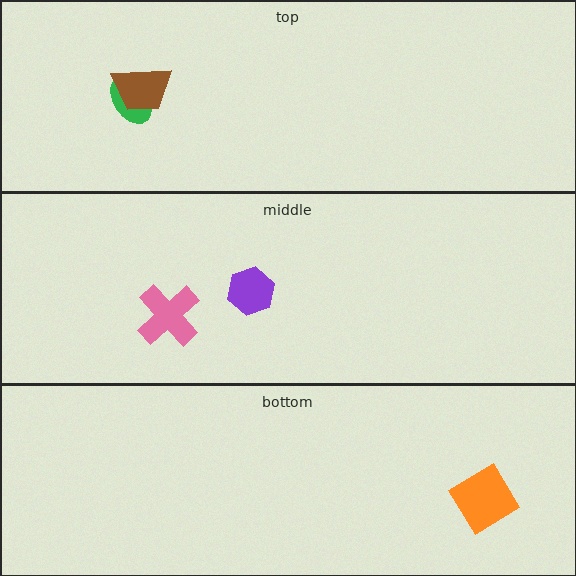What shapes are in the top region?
The green ellipse, the brown trapezoid.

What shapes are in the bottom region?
The orange diamond.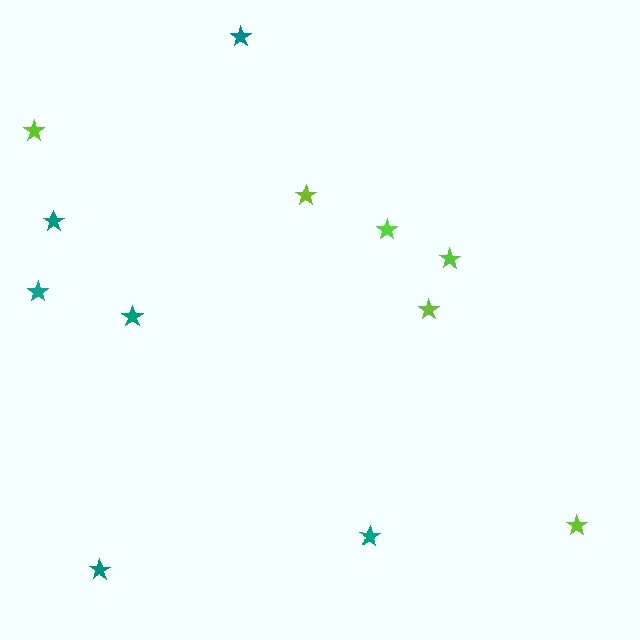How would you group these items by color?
There are 2 groups: one group of lime stars (6) and one group of teal stars (6).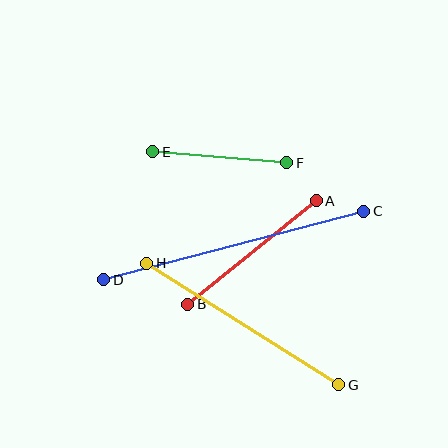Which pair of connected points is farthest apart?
Points C and D are farthest apart.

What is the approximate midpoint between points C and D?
The midpoint is at approximately (234, 245) pixels.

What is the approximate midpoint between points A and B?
The midpoint is at approximately (252, 252) pixels.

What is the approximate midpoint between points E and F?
The midpoint is at approximately (220, 157) pixels.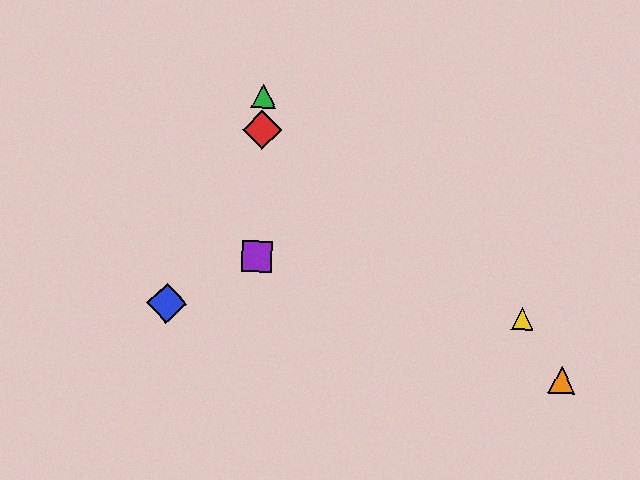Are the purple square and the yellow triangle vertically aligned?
No, the purple square is at x≈257 and the yellow triangle is at x≈523.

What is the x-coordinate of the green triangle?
The green triangle is at x≈264.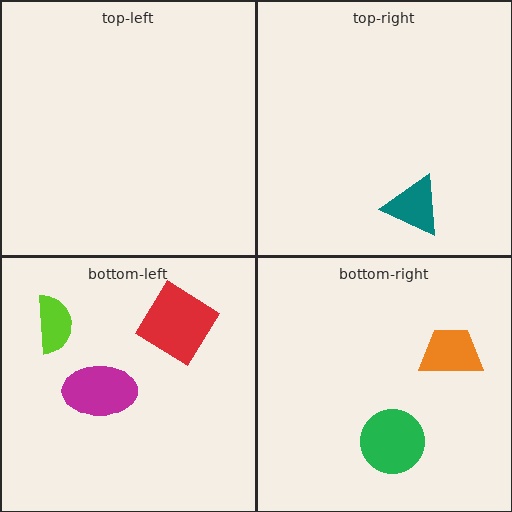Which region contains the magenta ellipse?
The bottom-left region.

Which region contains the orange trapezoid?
The bottom-right region.